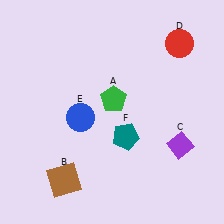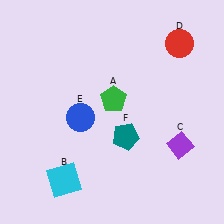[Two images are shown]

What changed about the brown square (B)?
In Image 1, B is brown. In Image 2, it changed to cyan.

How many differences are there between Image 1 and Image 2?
There is 1 difference between the two images.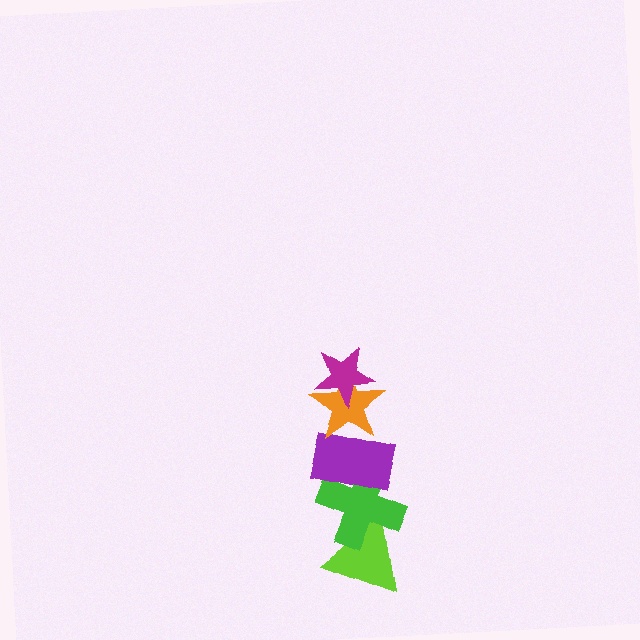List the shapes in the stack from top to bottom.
From top to bottom: the magenta star, the orange star, the purple rectangle, the green cross, the lime triangle.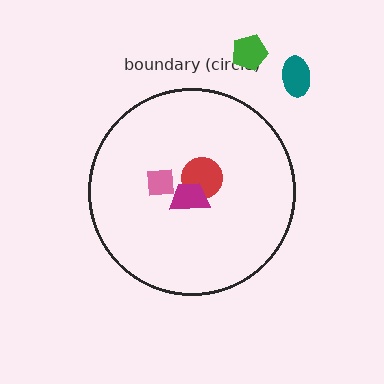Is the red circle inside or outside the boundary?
Inside.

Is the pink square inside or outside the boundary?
Inside.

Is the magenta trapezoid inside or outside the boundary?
Inside.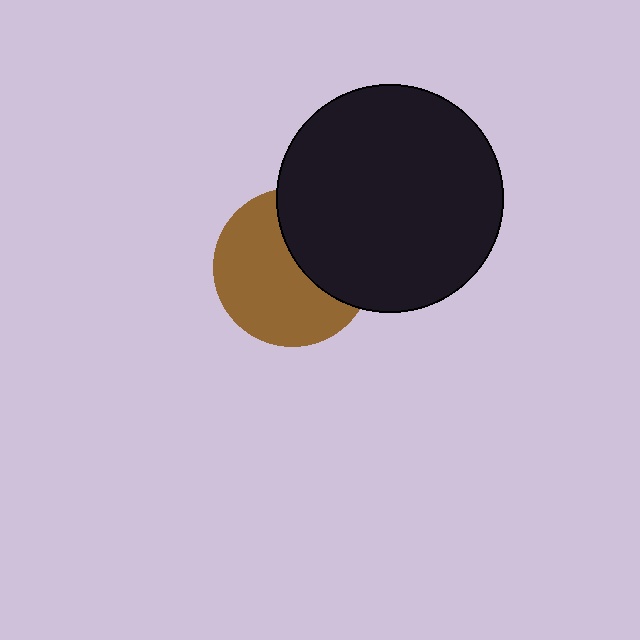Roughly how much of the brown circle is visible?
About half of it is visible (roughly 61%).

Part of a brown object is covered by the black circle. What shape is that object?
It is a circle.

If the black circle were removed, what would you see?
You would see the complete brown circle.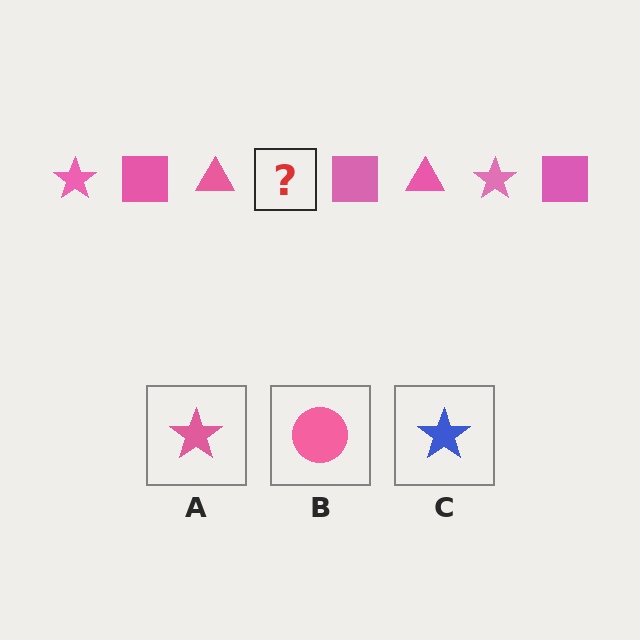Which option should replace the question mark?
Option A.